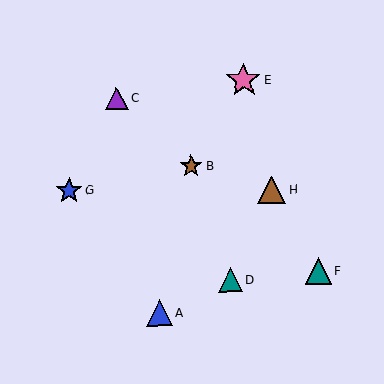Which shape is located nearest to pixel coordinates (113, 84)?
The purple triangle (labeled C) at (116, 99) is nearest to that location.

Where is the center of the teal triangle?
The center of the teal triangle is at (318, 271).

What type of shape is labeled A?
Shape A is a blue triangle.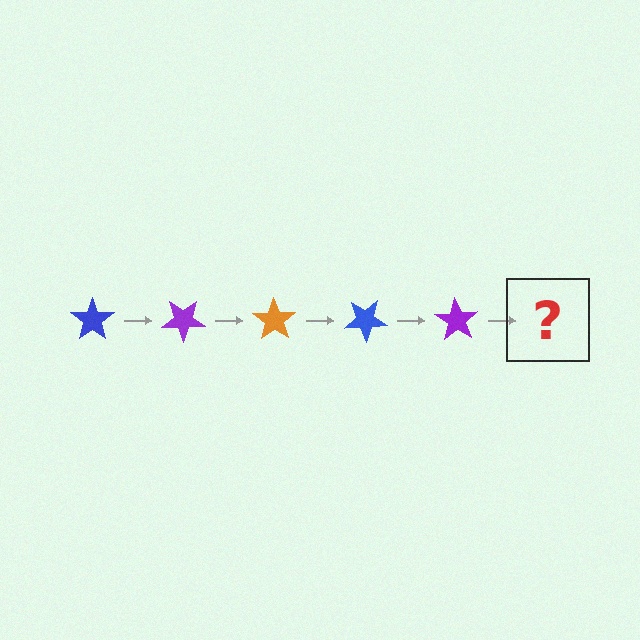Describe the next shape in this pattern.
It should be an orange star, rotated 175 degrees from the start.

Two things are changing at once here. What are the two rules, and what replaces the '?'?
The two rules are that it rotates 35 degrees each step and the color cycles through blue, purple, and orange. The '?' should be an orange star, rotated 175 degrees from the start.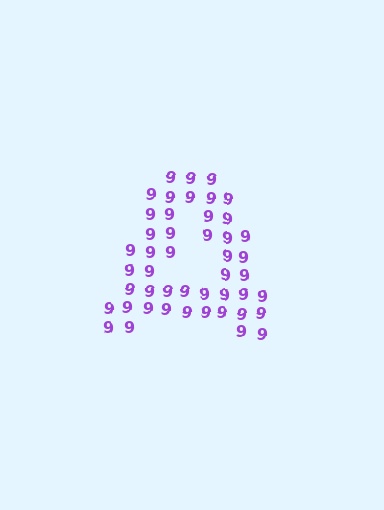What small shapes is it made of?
It is made of small digit 9's.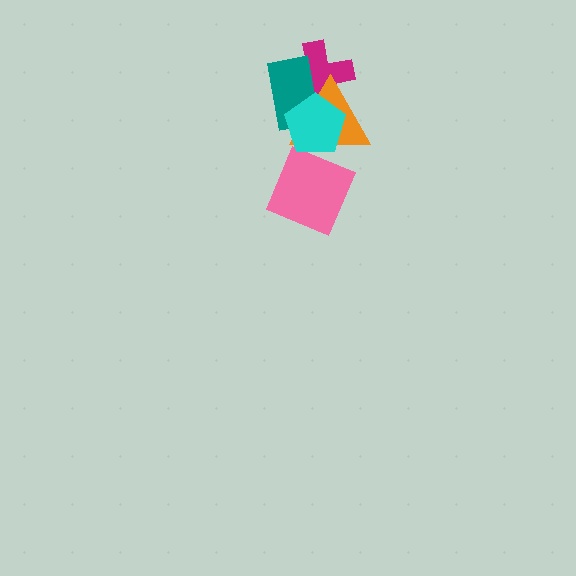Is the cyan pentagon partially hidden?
No, no other shape covers it.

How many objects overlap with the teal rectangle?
3 objects overlap with the teal rectangle.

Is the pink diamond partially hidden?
Yes, it is partially covered by another shape.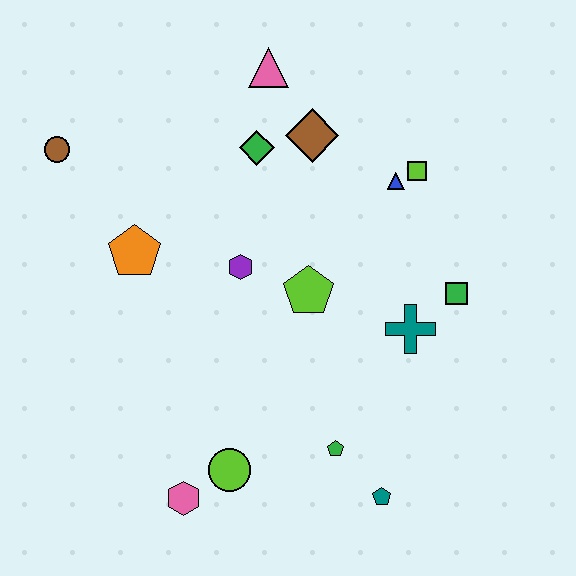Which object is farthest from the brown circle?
The teal pentagon is farthest from the brown circle.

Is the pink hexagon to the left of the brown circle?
No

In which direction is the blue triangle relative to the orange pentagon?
The blue triangle is to the right of the orange pentagon.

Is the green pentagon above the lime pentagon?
No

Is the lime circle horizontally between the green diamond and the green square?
No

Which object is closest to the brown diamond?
The green diamond is closest to the brown diamond.